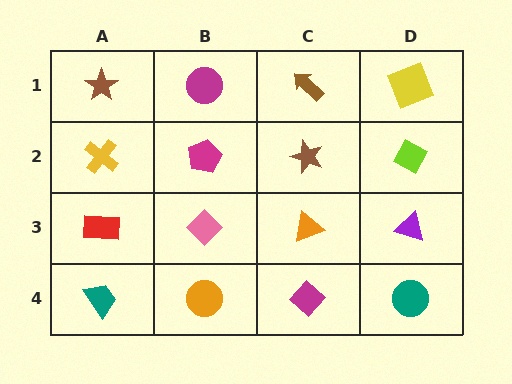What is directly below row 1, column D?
A lime diamond.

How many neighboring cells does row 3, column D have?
3.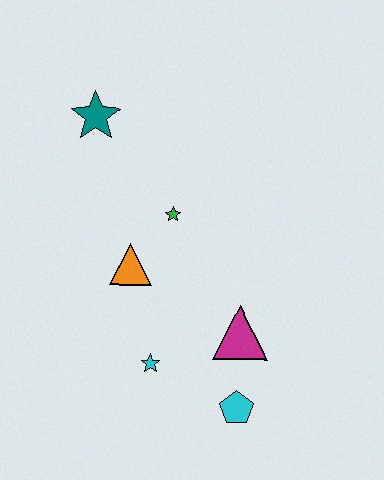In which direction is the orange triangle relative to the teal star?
The orange triangle is below the teal star.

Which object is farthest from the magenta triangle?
The teal star is farthest from the magenta triangle.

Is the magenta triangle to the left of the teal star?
No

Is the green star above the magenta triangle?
Yes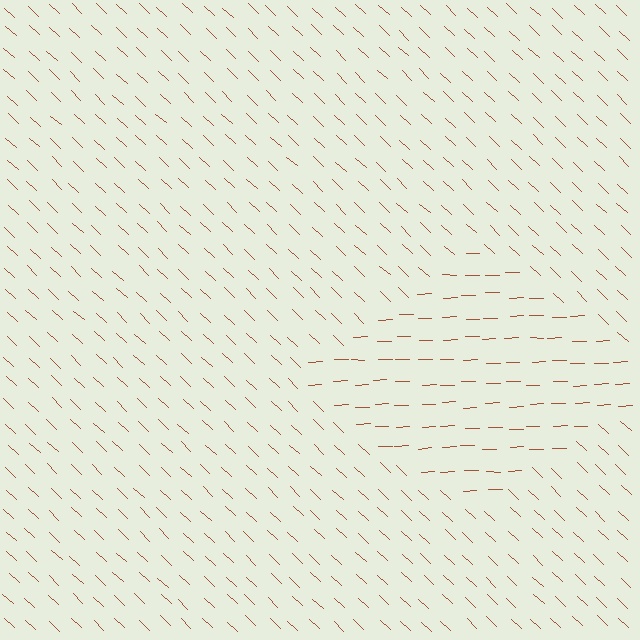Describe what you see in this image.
The image is filled with small brown line segments. A diamond region in the image has lines oriented differently from the surrounding lines, creating a visible texture boundary.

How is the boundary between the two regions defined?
The boundary is defined purely by a change in line orientation (approximately 45 degrees difference). All lines are the same color and thickness.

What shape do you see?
I see a diamond.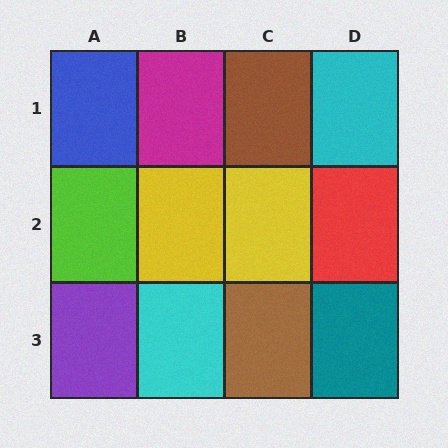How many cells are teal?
1 cell is teal.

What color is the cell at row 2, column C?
Yellow.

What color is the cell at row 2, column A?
Lime.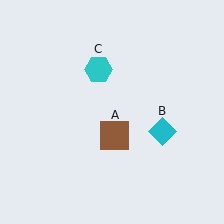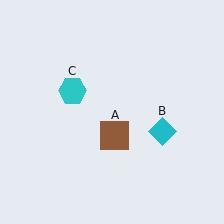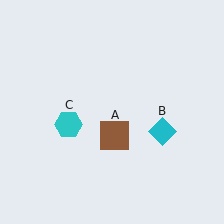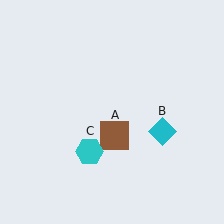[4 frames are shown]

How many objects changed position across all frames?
1 object changed position: cyan hexagon (object C).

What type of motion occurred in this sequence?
The cyan hexagon (object C) rotated counterclockwise around the center of the scene.